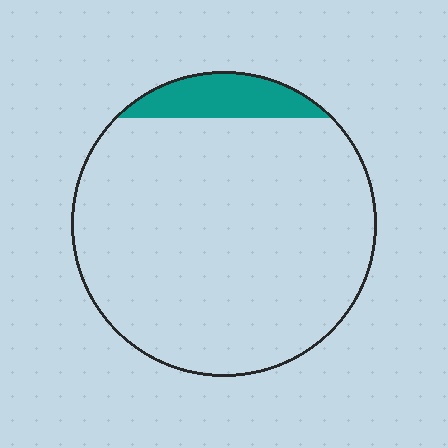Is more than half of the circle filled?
No.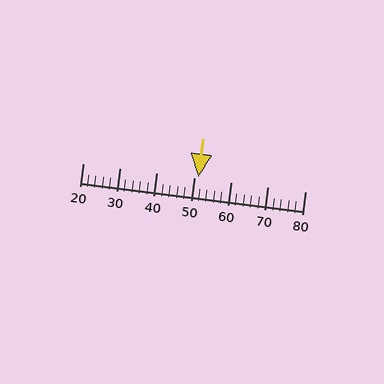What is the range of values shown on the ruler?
The ruler shows values from 20 to 80.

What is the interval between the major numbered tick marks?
The major tick marks are spaced 10 units apart.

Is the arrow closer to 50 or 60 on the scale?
The arrow is closer to 50.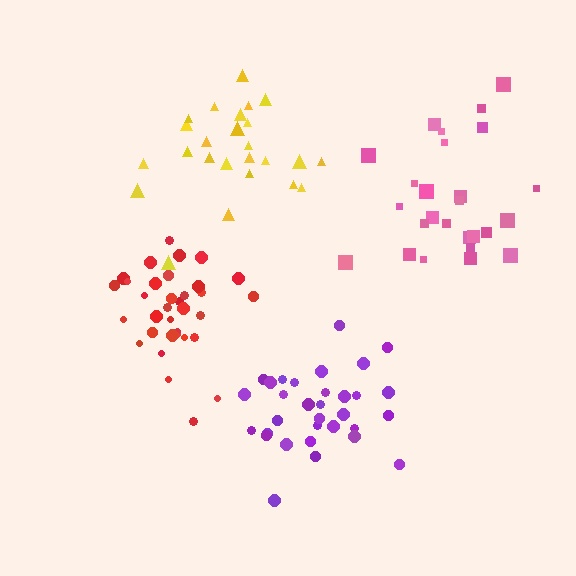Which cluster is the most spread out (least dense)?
Pink.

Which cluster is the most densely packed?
Purple.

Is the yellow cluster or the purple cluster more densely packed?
Purple.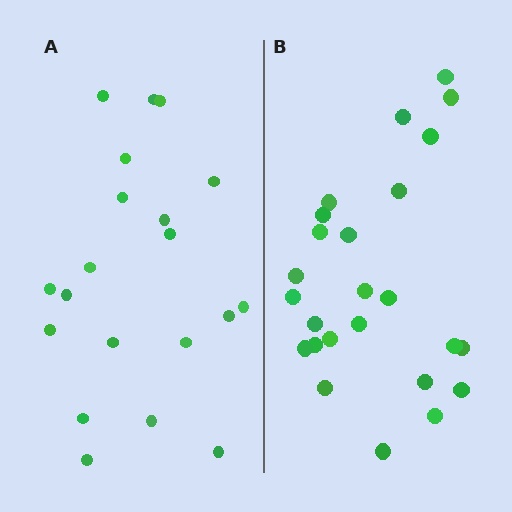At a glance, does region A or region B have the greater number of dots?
Region B (the right region) has more dots.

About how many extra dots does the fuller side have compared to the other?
Region B has about 5 more dots than region A.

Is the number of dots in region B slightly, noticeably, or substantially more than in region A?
Region B has noticeably more, but not dramatically so. The ratio is roughly 1.2 to 1.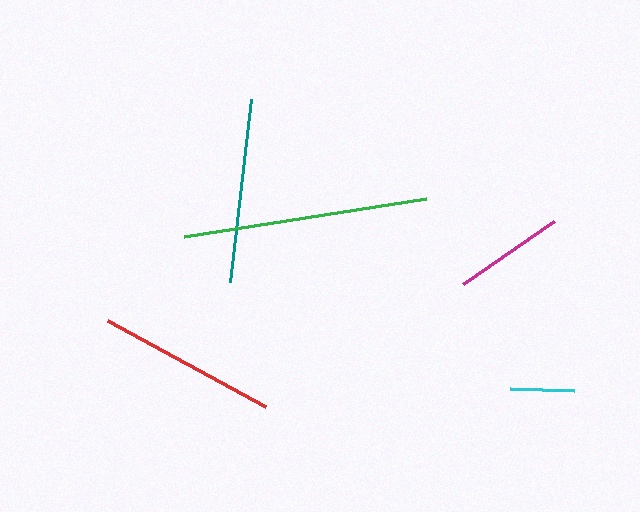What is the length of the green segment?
The green segment is approximately 245 pixels long.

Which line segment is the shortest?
The cyan line is the shortest at approximately 65 pixels.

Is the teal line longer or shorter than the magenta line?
The teal line is longer than the magenta line.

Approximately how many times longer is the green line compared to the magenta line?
The green line is approximately 2.2 times the length of the magenta line.